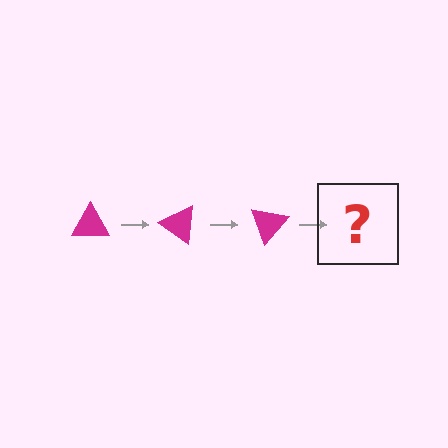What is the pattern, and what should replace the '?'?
The pattern is that the triangle rotates 35 degrees each step. The '?' should be a magenta triangle rotated 105 degrees.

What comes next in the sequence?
The next element should be a magenta triangle rotated 105 degrees.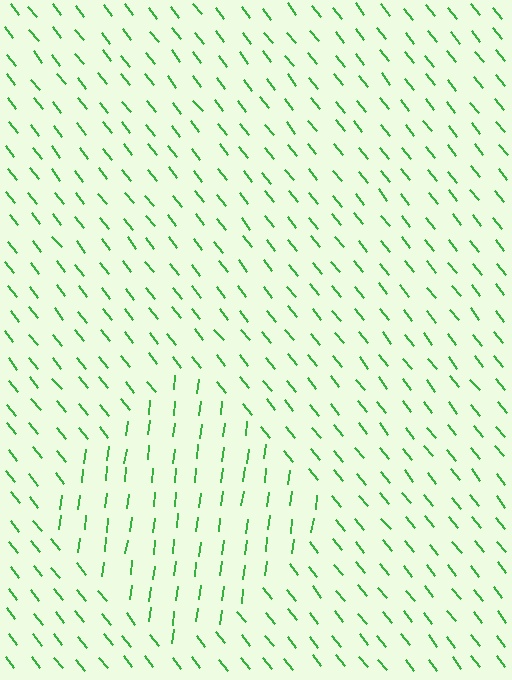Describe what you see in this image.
The image is filled with small green line segments. A diamond region in the image has lines oriented differently from the surrounding lines, creating a visible texture boundary.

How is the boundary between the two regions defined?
The boundary is defined purely by a change in line orientation (approximately 45 degrees difference). All lines are the same color and thickness.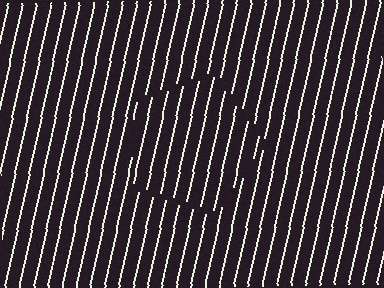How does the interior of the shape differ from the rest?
The interior of the shape contains the same grating, shifted by half a period — the contour is defined by the phase discontinuity where line-ends from the inner and outer gratings abut.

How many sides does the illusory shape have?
5 sides — the line-ends trace a pentagon.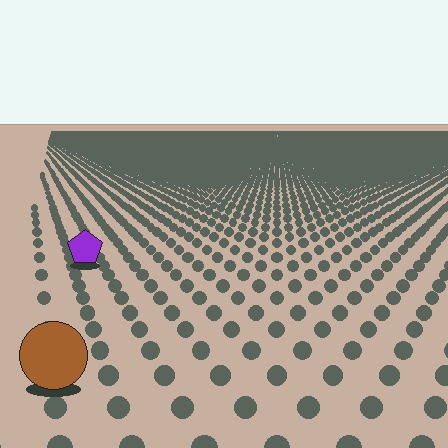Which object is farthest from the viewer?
The purple pentagon is farthest from the viewer. It appears smaller and the ground texture around it is denser.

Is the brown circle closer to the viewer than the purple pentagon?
Yes. The brown circle is closer — you can tell from the texture gradient: the ground texture is coarser near it.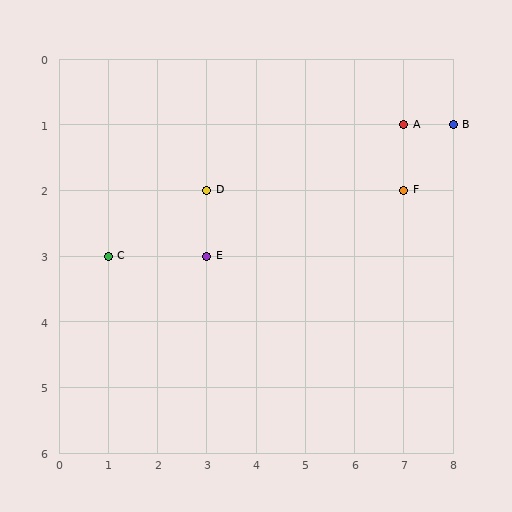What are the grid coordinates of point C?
Point C is at grid coordinates (1, 3).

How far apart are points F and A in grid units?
Points F and A are 1 row apart.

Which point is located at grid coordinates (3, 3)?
Point E is at (3, 3).